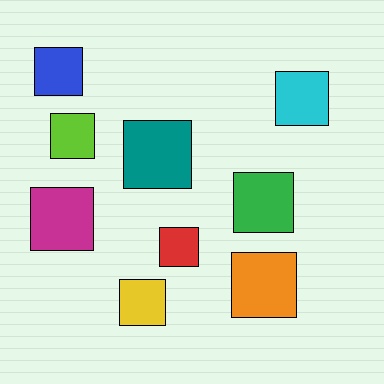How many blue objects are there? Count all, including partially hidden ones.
There is 1 blue object.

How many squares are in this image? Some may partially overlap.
There are 9 squares.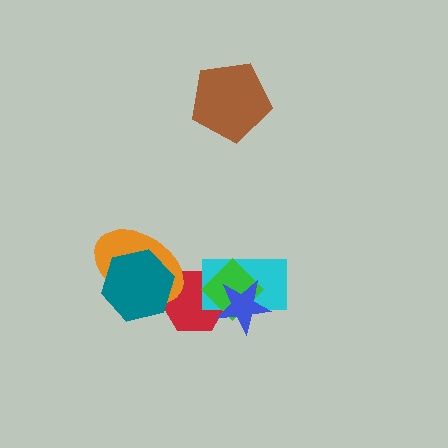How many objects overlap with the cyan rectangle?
3 objects overlap with the cyan rectangle.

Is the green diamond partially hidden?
Yes, it is partially covered by another shape.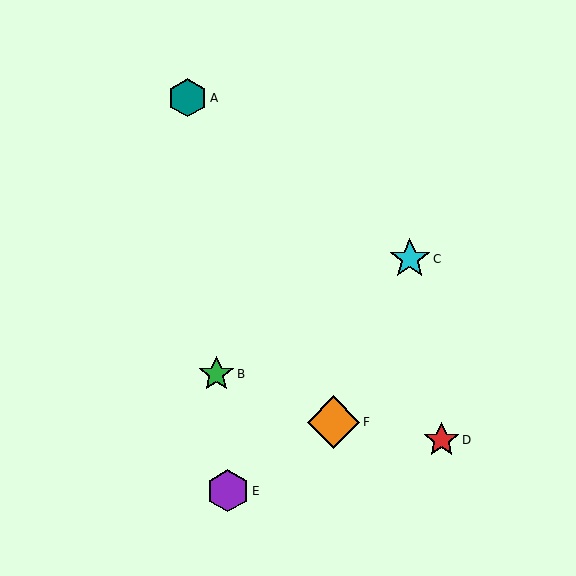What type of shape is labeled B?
Shape B is a green star.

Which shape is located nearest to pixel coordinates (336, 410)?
The orange diamond (labeled F) at (334, 422) is nearest to that location.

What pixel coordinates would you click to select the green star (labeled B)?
Click at (216, 374) to select the green star B.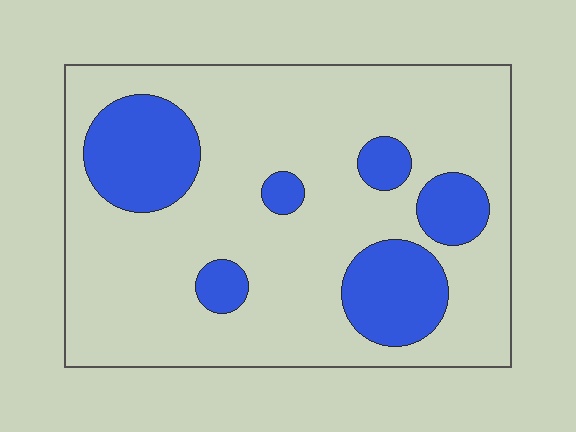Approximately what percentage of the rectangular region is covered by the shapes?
Approximately 25%.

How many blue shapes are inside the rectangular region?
6.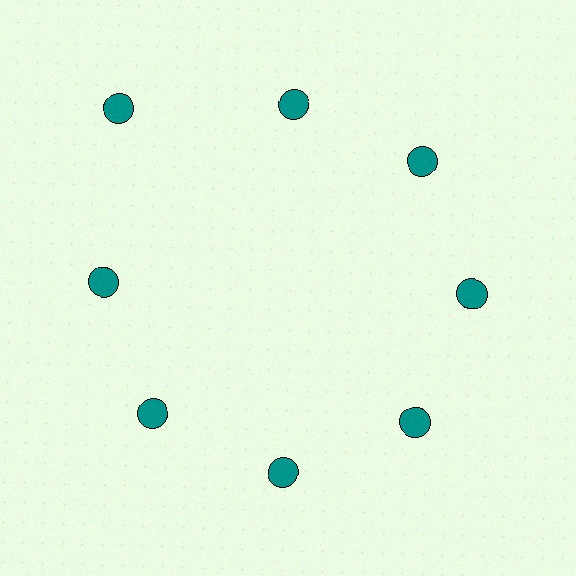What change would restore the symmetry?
The symmetry would be restored by moving it inward, back onto the ring so that all 8 circles sit at equal angles and equal distance from the center.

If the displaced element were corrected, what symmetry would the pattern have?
It would have 8-fold rotational symmetry — the pattern would map onto itself every 45 degrees.